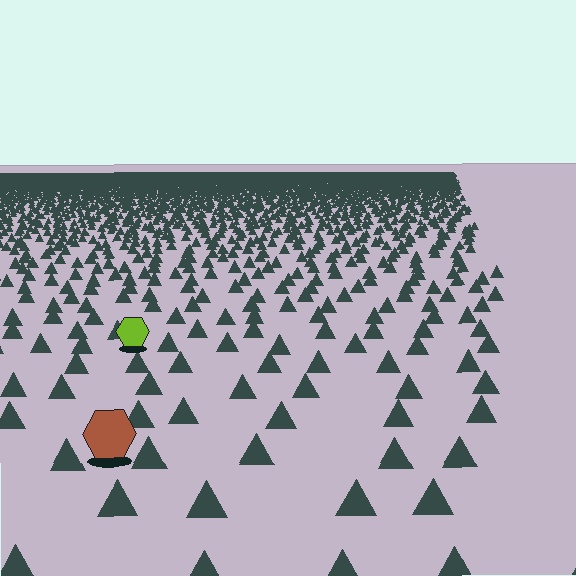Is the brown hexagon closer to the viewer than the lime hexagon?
Yes. The brown hexagon is closer — you can tell from the texture gradient: the ground texture is coarser near it.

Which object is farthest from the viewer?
The lime hexagon is farthest from the viewer. It appears smaller and the ground texture around it is denser.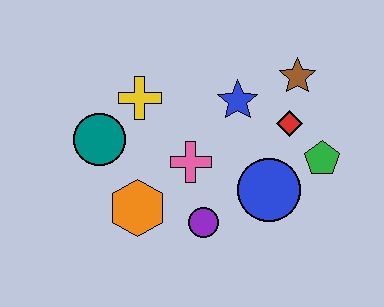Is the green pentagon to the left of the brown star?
No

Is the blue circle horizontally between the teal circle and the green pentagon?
Yes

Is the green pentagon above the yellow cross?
No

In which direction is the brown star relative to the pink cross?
The brown star is to the right of the pink cross.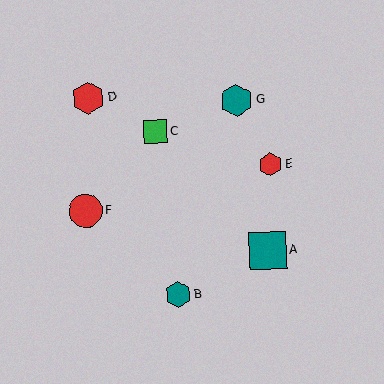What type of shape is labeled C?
Shape C is a green square.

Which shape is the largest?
The teal square (labeled A) is the largest.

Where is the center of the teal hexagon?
The center of the teal hexagon is at (178, 294).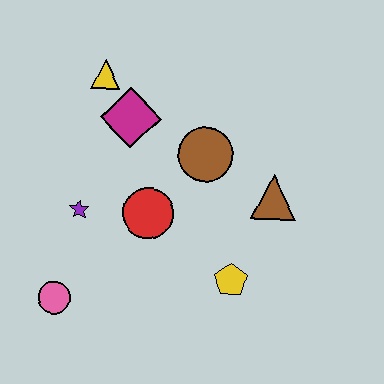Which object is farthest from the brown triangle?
The pink circle is farthest from the brown triangle.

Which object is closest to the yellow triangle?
The magenta diamond is closest to the yellow triangle.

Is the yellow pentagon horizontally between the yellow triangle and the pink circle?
No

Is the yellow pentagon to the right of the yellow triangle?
Yes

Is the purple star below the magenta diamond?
Yes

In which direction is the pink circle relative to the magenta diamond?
The pink circle is below the magenta diamond.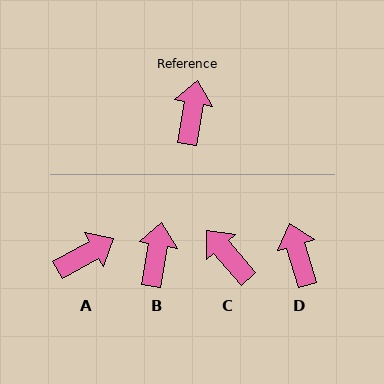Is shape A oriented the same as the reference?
No, it is off by about 51 degrees.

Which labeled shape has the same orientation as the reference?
B.